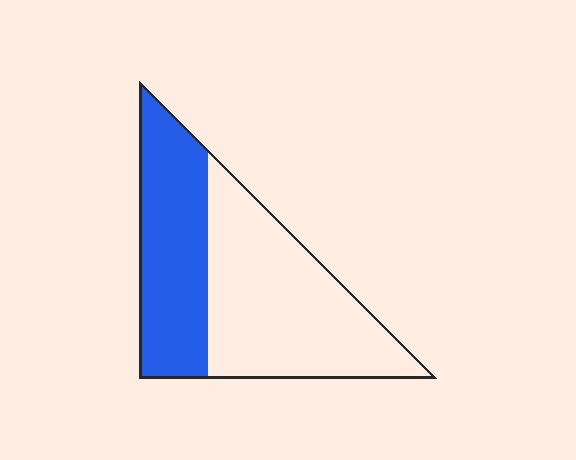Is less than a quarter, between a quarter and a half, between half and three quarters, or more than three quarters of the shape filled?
Between a quarter and a half.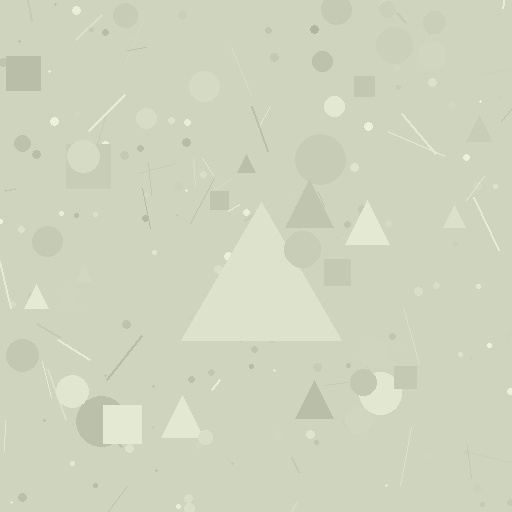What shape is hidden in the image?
A triangle is hidden in the image.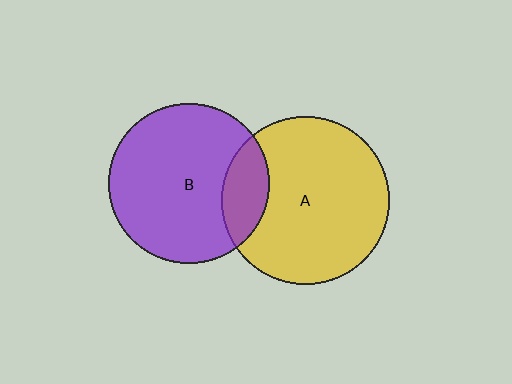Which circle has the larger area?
Circle A (yellow).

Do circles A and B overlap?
Yes.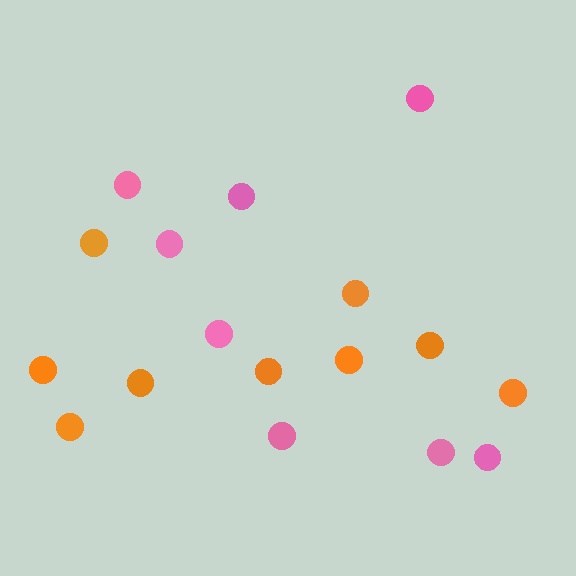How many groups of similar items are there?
There are 2 groups: one group of orange circles (9) and one group of pink circles (8).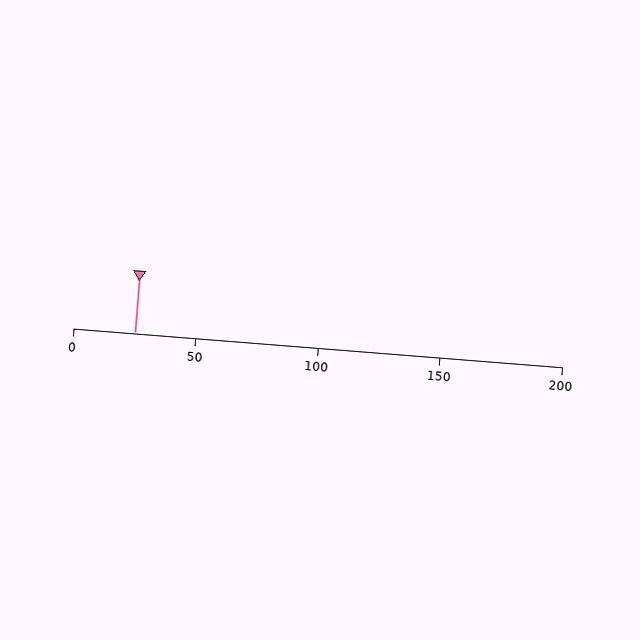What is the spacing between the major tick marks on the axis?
The major ticks are spaced 50 apart.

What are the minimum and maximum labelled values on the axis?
The axis runs from 0 to 200.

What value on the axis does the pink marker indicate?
The marker indicates approximately 25.